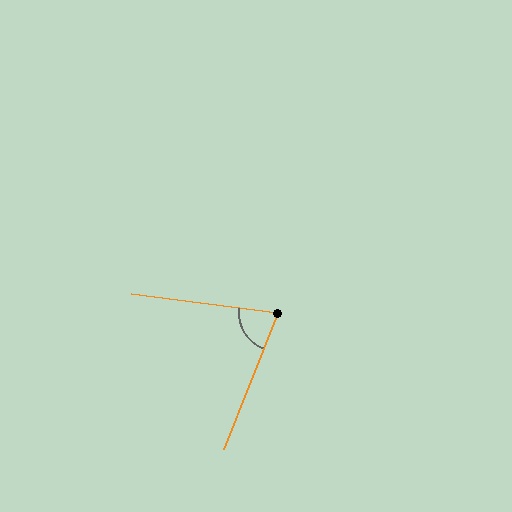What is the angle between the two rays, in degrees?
Approximately 76 degrees.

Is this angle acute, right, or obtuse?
It is acute.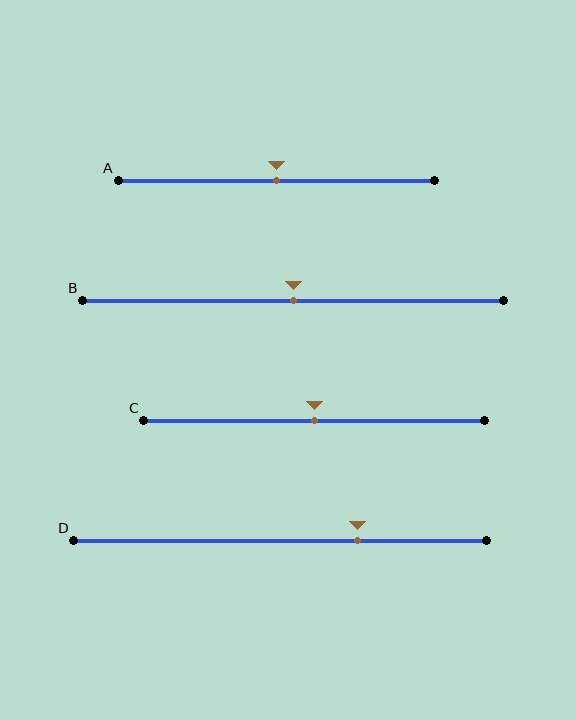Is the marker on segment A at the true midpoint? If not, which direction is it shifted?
Yes, the marker on segment A is at the true midpoint.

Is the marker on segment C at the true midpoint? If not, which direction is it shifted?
Yes, the marker on segment C is at the true midpoint.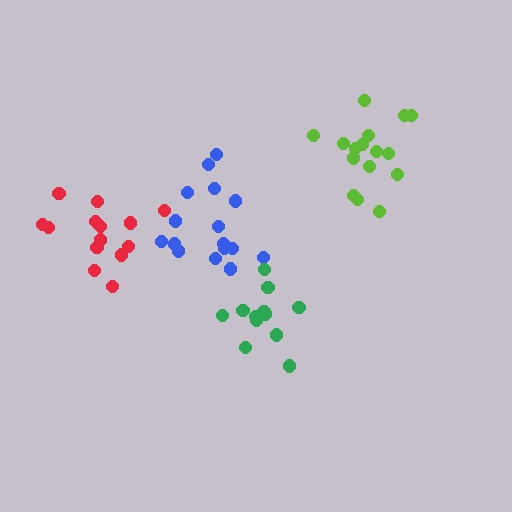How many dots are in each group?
Group 1: 16 dots, Group 2: 12 dots, Group 3: 16 dots, Group 4: 14 dots (58 total).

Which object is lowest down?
The green cluster is bottommost.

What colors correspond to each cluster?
The clusters are colored: blue, green, lime, red.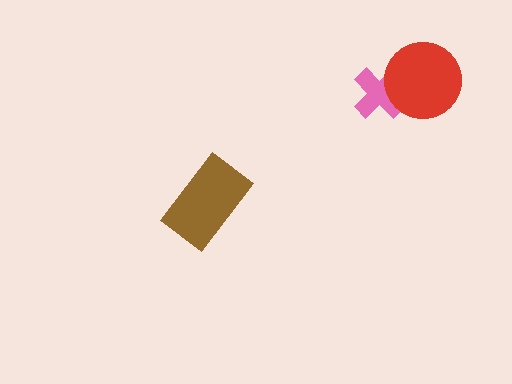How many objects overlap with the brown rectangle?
0 objects overlap with the brown rectangle.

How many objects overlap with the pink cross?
1 object overlaps with the pink cross.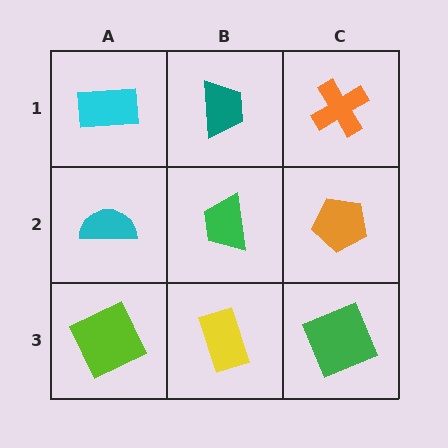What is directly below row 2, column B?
A yellow rectangle.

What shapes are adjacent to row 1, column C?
An orange pentagon (row 2, column C), a teal trapezoid (row 1, column B).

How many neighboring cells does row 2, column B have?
4.